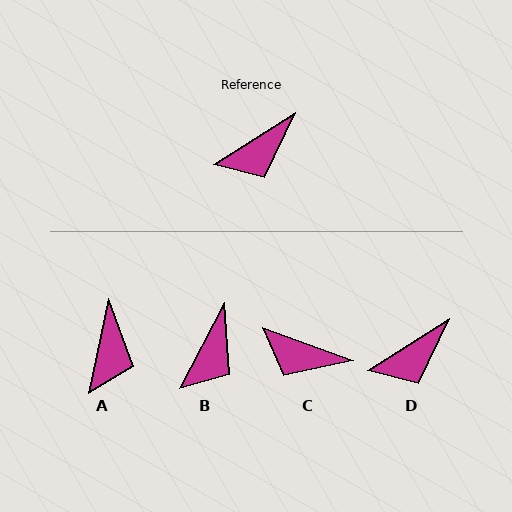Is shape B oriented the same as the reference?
No, it is off by about 30 degrees.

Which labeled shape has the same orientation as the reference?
D.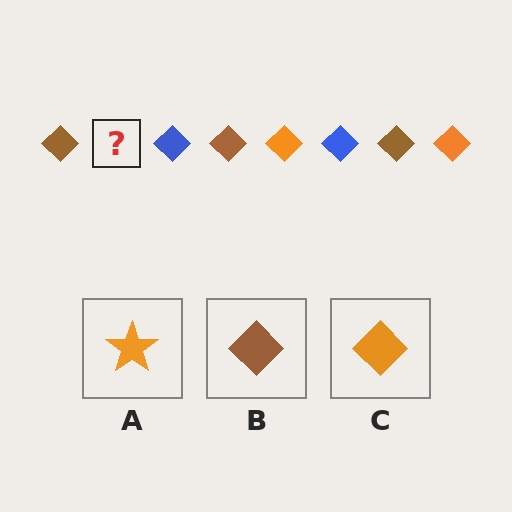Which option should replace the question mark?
Option C.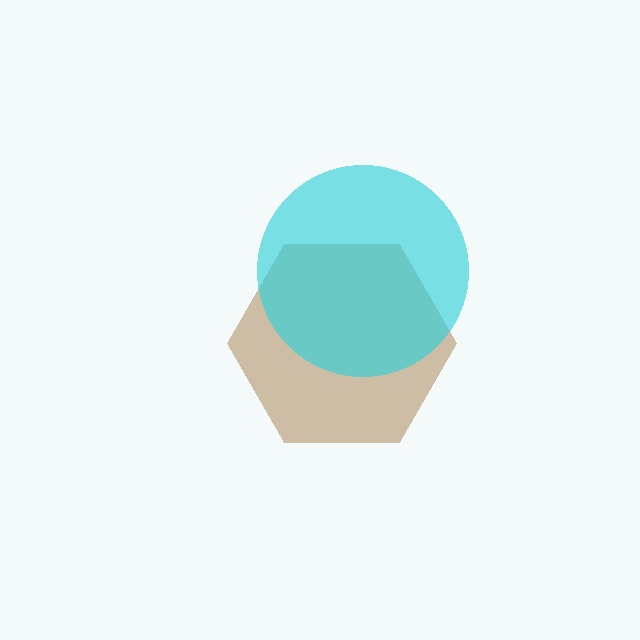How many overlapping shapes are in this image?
There are 2 overlapping shapes in the image.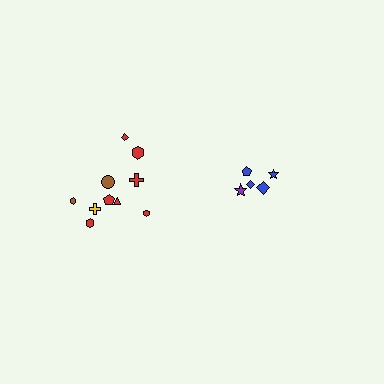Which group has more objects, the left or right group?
The left group.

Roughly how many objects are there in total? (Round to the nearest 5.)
Roughly 15 objects in total.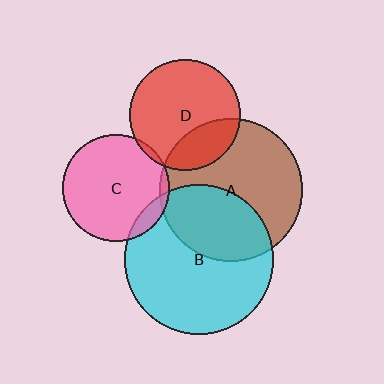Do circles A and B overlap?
Yes.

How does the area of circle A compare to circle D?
Approximately 1.7 times.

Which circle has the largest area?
Circle B (cyan).